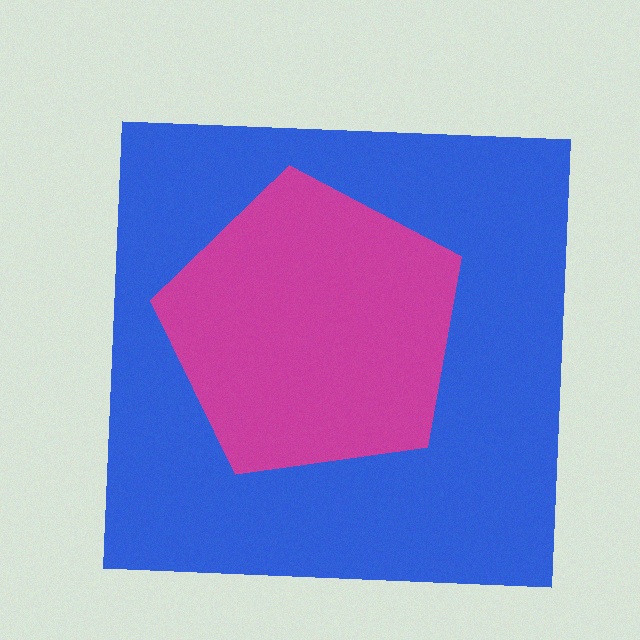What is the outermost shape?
The blue square.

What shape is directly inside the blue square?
The magenta pentagon.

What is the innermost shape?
The magenta pentagon.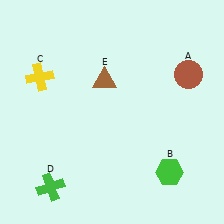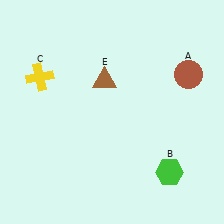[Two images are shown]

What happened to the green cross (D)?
The green cross (D) was removed in Image 2. It was in the bottom-left area of Image 1.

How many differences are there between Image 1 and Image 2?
There is 1 difference between the two images.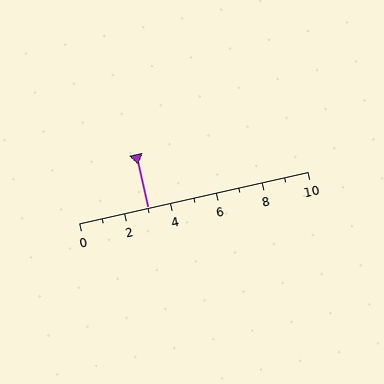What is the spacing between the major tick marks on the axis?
The major ticks are spaced 2 apart.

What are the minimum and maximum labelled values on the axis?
The axis runs from 0 to 10.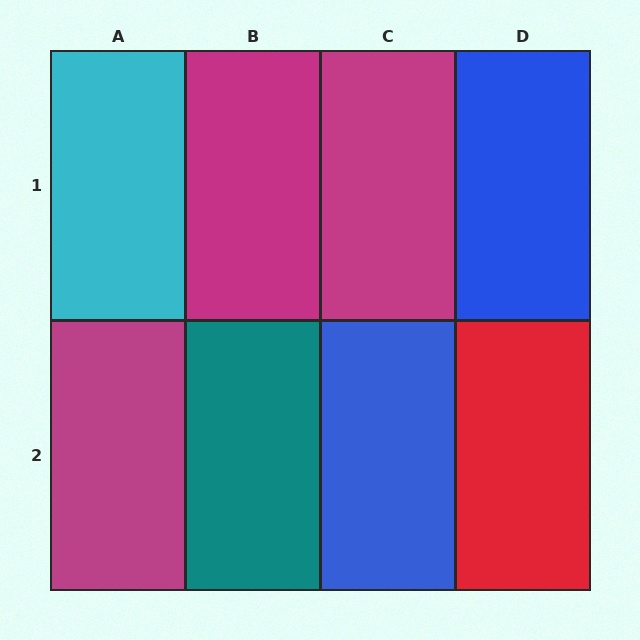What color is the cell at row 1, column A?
Cyan.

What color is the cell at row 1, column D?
Blue.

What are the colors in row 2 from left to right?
Magenta, teal, blue, red.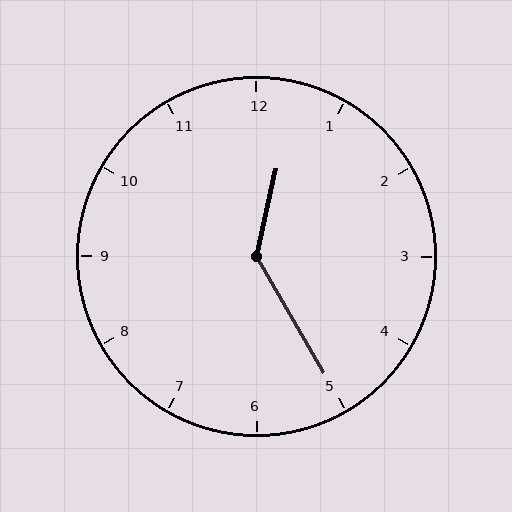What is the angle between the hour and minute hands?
Approximately 138 degrees.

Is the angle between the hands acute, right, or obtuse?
It is obtuse.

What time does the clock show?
12:25.